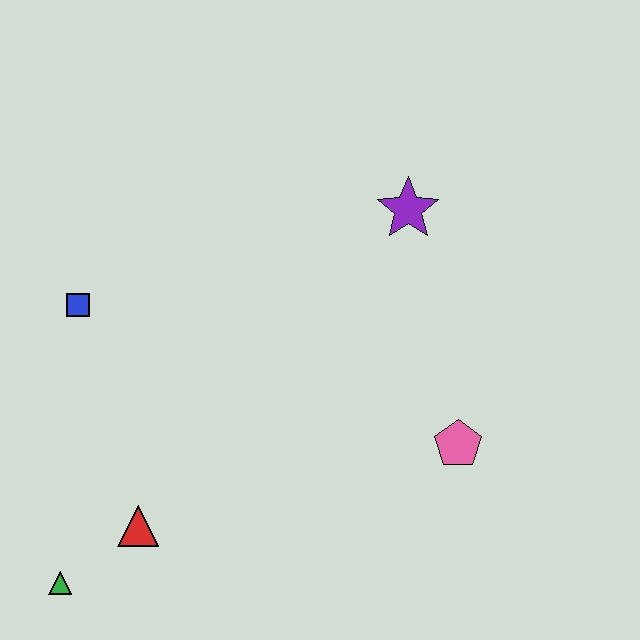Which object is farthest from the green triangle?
The purple star is farthest from the green triangle.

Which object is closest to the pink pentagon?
The purple star is closest to the pink pentagon.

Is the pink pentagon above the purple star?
No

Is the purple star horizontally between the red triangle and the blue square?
No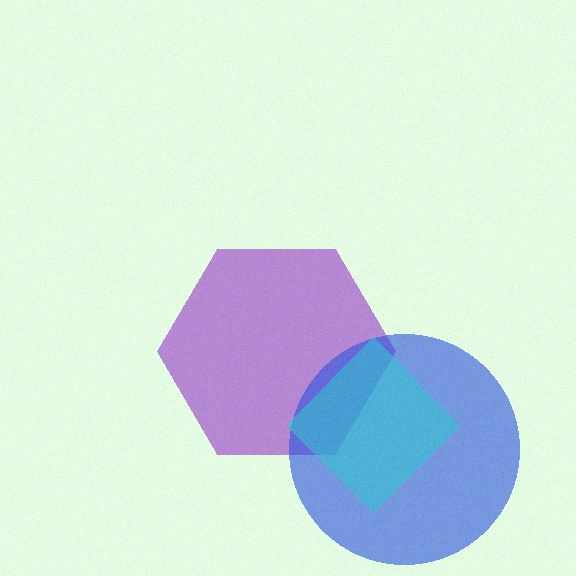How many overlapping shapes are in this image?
There are 3 overlapping shapes in the image.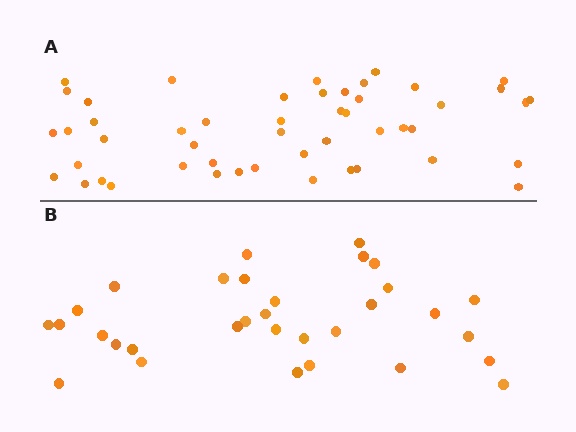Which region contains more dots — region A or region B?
Region A (the top region) has more dots.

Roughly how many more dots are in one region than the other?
Region A has approximately 15 more dots than region B.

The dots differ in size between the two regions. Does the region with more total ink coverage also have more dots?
No. Region B has more total ink coverage because its dots are larger, but region A actually contains more individual dots. Total area can be misleading — the number of items is what matters here.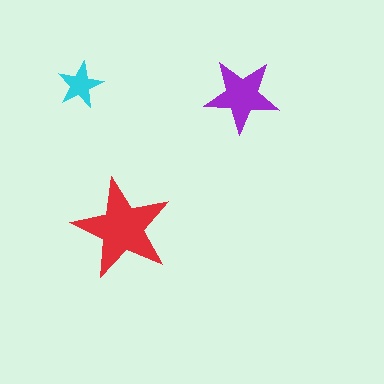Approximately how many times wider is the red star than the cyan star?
About 2 times wider.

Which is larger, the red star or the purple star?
The red one.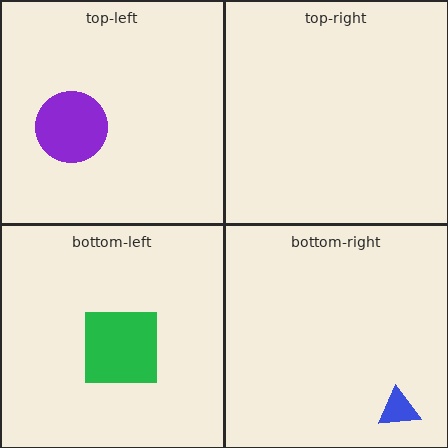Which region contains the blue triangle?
The bottom-right region.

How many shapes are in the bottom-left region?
1.